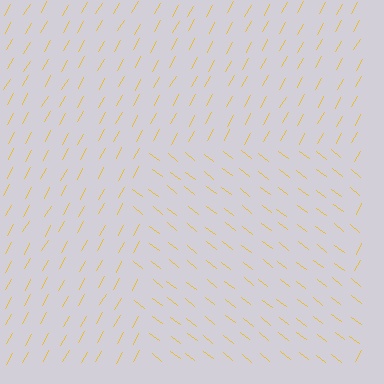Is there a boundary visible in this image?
Yes, there is a texture boundary formed by a change in line orientation.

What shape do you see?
I see a rectangle.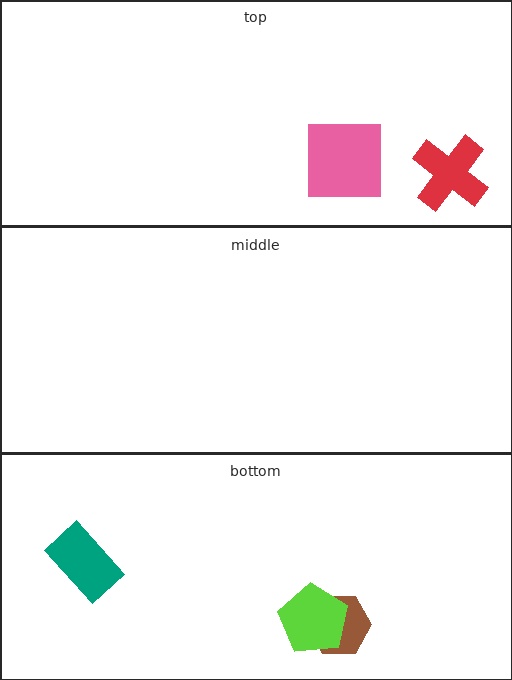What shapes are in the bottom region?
The teal rectangle, the brown hexagon, the lime pentagon.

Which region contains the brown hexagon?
The bottom region.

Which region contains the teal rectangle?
The bottom region.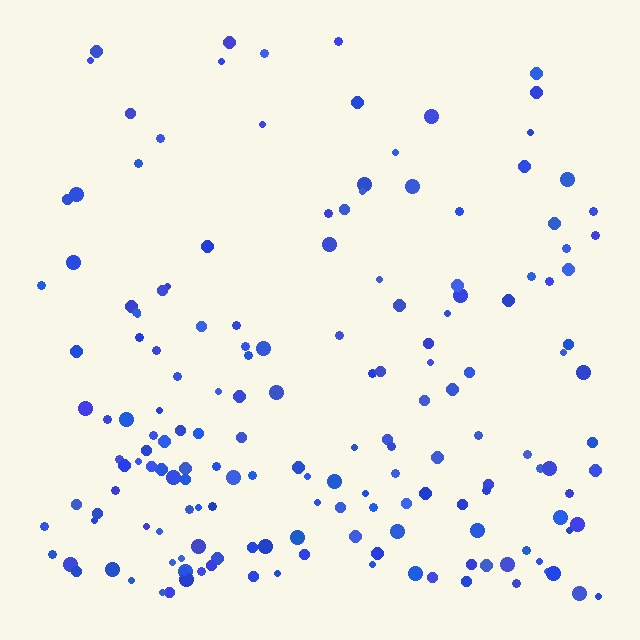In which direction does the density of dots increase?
From top to bottom, with the bottom side densest.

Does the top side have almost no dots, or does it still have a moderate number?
Still a moderate number, just noticeably fewer than the bottom.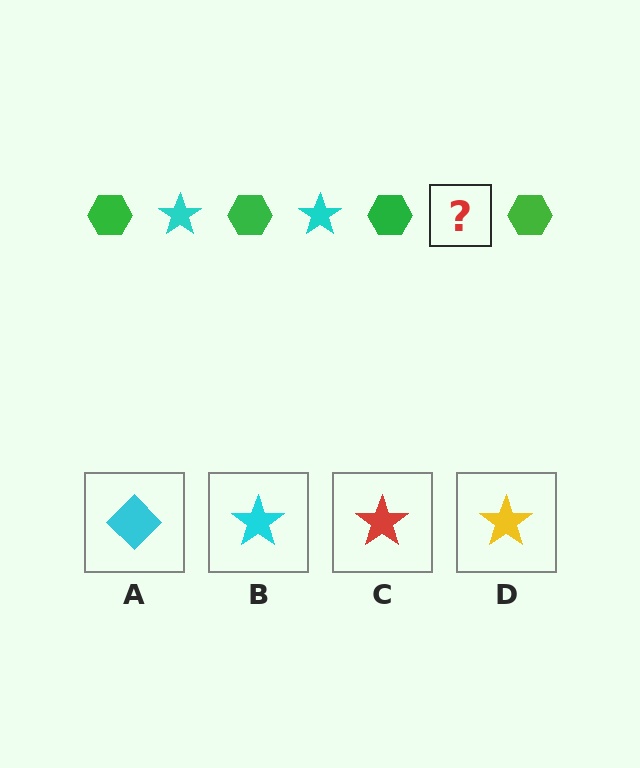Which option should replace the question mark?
Option B.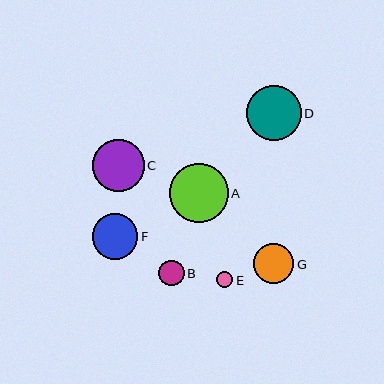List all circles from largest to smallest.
From largest to smallest: A, D, C, F, G, B, E.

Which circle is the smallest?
Circle E is the smallest with a size of approximately 16 pixels.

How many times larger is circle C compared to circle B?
Circle C is approximately 2.0 times the size of circle B.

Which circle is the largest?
Circle A is the largest with a size of approximately 59 pixels.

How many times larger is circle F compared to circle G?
Circle F is approximately 1.1 times the size of circle G.